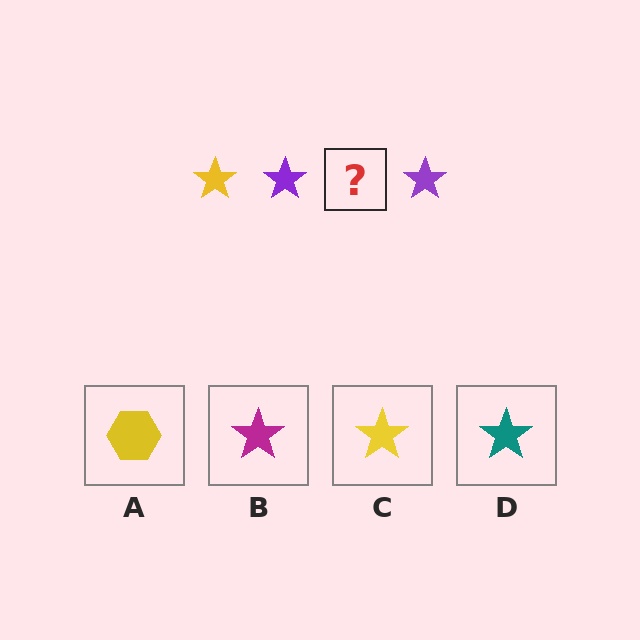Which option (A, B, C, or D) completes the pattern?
C.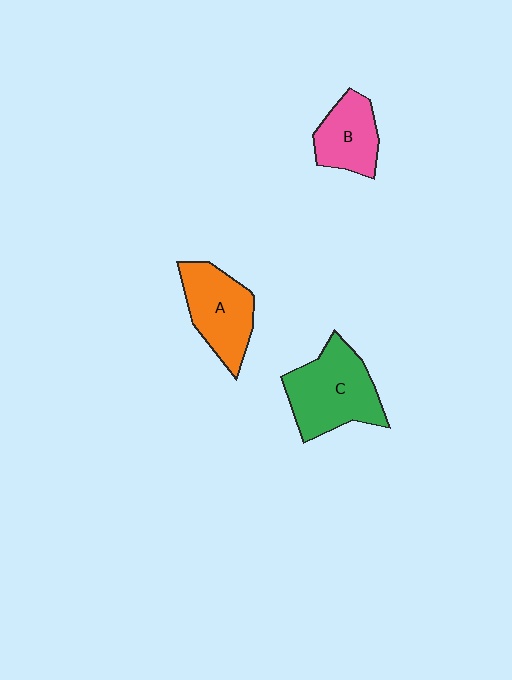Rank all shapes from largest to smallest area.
From largest to smallest: C (green), A (orange), B (pink).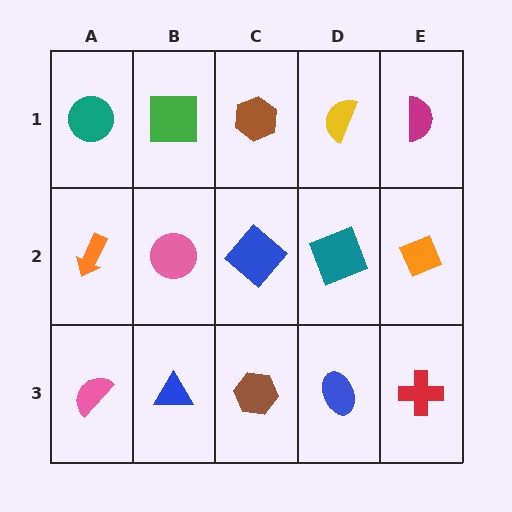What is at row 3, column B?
A blue triangle.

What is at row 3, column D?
A blue ellipse.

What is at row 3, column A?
A pink semicircle.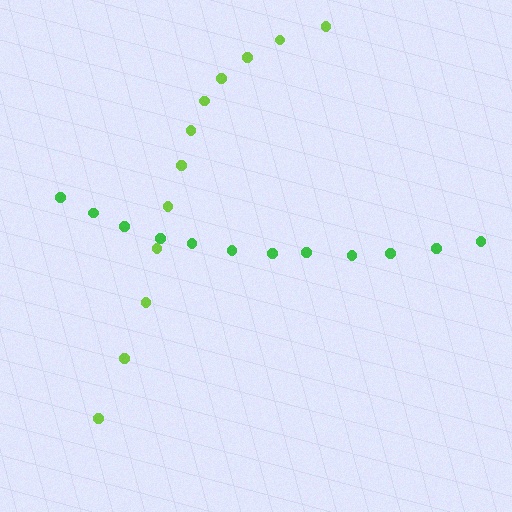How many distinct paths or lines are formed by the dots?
There are 2 distinct paths.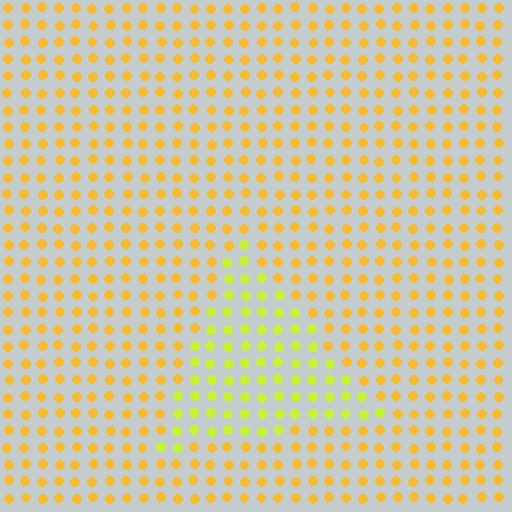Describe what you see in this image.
The image is filled with small yellow elements in a uniform arrangement. A triangle-shaped region is visible where the elements are tinted to a slightly different hue, forming a subtle color boundary.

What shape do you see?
I see a triangle.